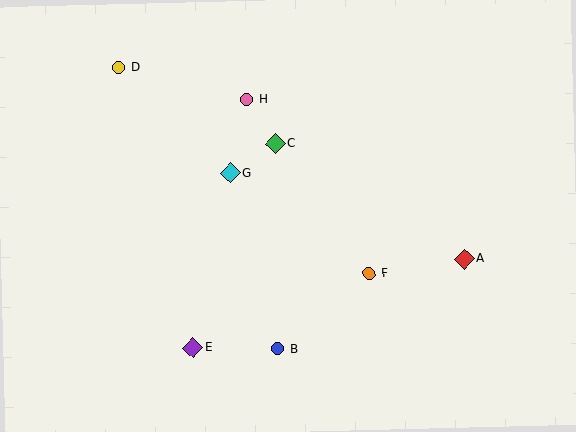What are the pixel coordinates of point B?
Point B is at (278, 349).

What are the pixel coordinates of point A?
Point A is at (464, 259).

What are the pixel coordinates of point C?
Point C is at (275, 143).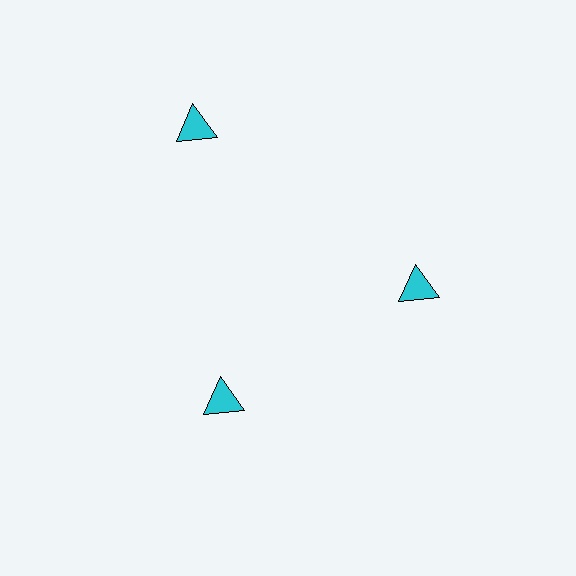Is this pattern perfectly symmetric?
No. The 3 cyan triangles are arranged in a ring, but one element near the 11 o'clock position is pushed outward from the center, breaking the 3-fold rotational symmetry.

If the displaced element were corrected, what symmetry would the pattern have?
It would have 3-fold rotational symmetry — the pattern would map onto itself every 120 degrees.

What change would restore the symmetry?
The symmetry would be restored by moving it inward, back onto the ring so that all 3 triangles sit at equal angles and equal distance from the center.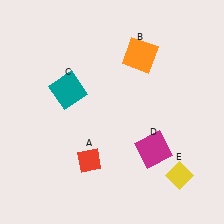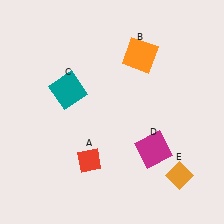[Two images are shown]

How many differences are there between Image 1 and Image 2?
There is 1 difference between the two images.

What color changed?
The diamond (E) changed from yellow in Image 1 to orange in Image 2.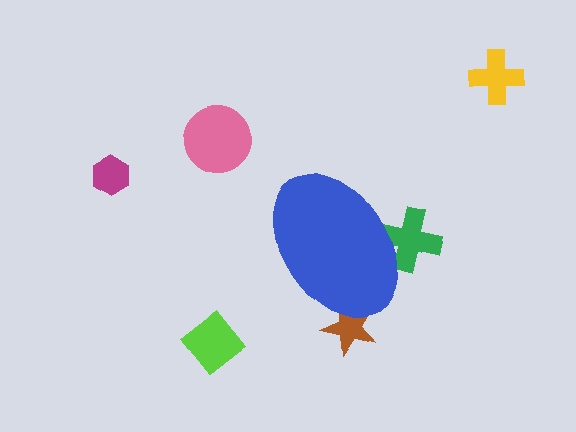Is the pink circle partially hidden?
No, the pink circle is fully visible.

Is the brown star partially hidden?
Yes, the brown star is partially hidden behind the blue ellipse.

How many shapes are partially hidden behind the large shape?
2 shapes are partially hidden.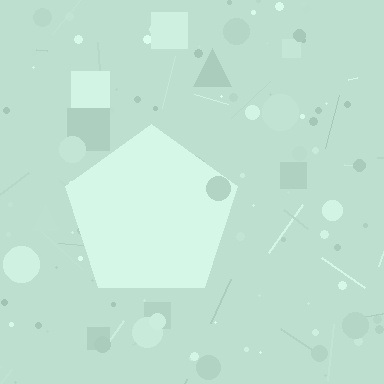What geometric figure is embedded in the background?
A pentagon is embedded in the background.